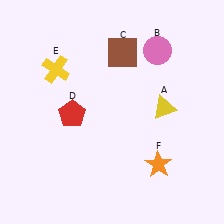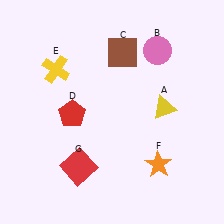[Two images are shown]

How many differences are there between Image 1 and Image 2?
There is 1 difference between the two images.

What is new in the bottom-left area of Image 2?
A red square (G) was added in the bottom-left area of Image 2.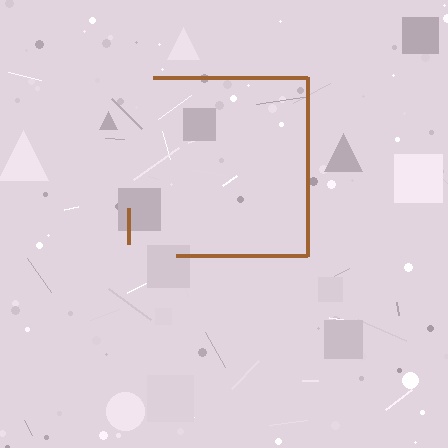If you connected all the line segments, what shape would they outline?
They would outline a square.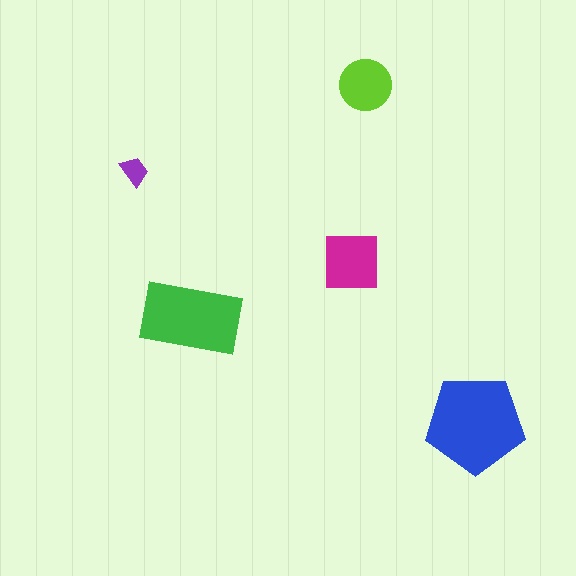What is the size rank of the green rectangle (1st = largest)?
2nd.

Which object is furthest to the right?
The blue pentagon is rightmost.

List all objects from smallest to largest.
The purple trapezoid, the lime circle, the magenta square, the green rectangle, the blue pentagon.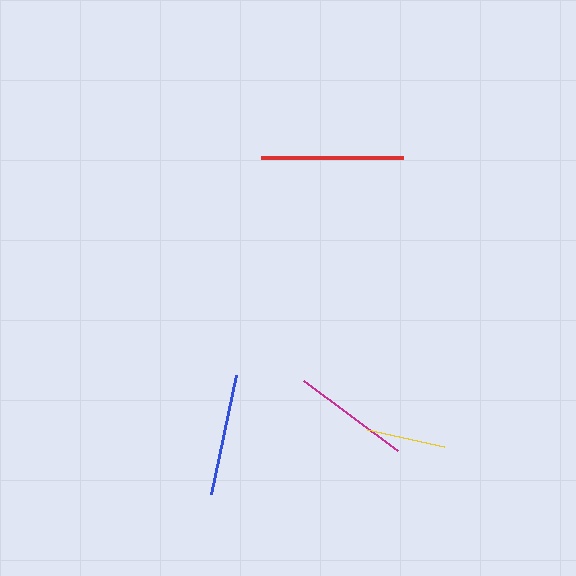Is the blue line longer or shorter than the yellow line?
The blue line is longer than the yellow line.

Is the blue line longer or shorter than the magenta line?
The blue line is longer than the magenta line.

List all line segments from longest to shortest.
From longest to shortest: red, blue, magenta, yellow.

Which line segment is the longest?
The red line is the longest at approximately 142 pixels.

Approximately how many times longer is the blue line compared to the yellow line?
The blue line is approximately 1.5 times the length of the yellow line.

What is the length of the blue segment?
The blue segment is approximately 122 pixels long.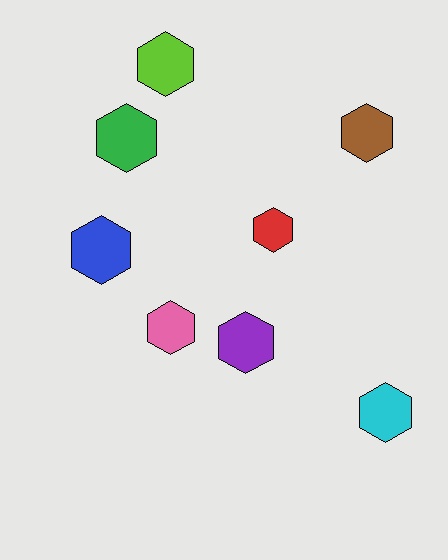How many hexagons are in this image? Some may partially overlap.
There are 8 hexagons.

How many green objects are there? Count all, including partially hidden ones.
There is 1 green object.